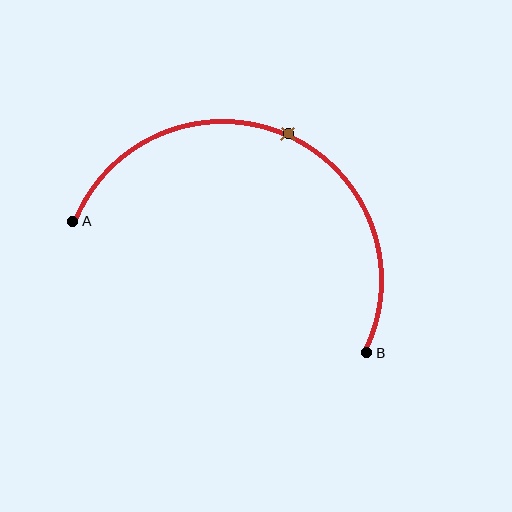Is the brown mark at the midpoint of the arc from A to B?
Yes. The brown mark lies on the arc at equal arc-length from both A and B — it is the arc midpoint.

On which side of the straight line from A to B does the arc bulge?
The arc bulges above the straight line connecting A and B.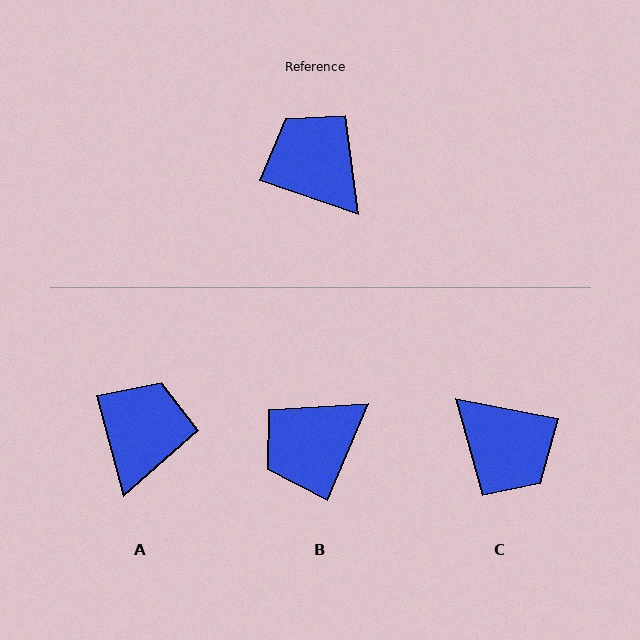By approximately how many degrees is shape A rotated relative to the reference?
Approximately 56 degrees clockwise.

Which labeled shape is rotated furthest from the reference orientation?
C, about 172 degrees away.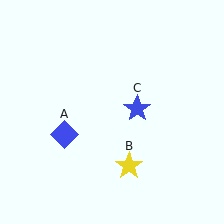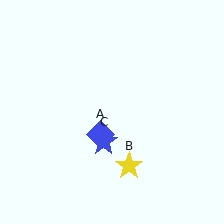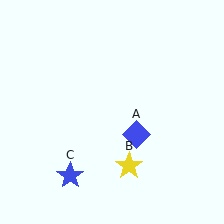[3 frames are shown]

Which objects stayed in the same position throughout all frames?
Yellow star (object B) remained stationary.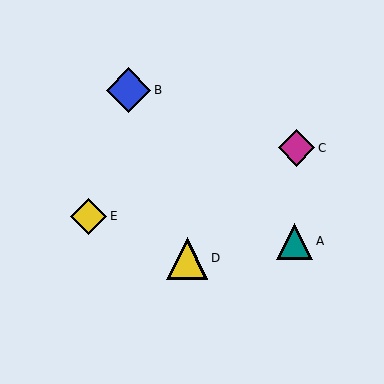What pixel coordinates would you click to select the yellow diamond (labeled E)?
Click at (89, 216) to select the yellow diamond E.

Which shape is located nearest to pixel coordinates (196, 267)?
The yellow triangle (labeled D) at (187, 258) is nearest to that location.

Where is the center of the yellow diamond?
The center of the yellow diamond is at (89, 216).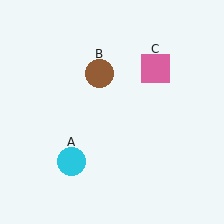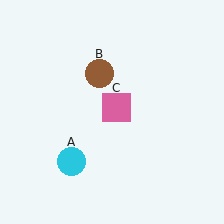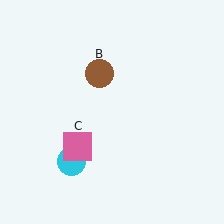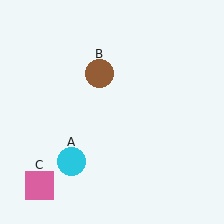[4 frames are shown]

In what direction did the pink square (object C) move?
The pink square (object C) moved down and to the left.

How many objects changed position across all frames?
1 object changed position: pink square (object C).